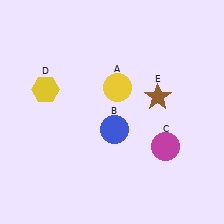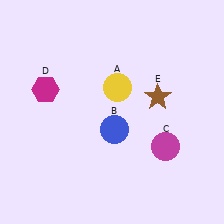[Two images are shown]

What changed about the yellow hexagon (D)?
In Image 1, D is yellow. In Image 2, it changed to magenta.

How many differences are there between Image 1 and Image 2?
There is 1 difference between the two images.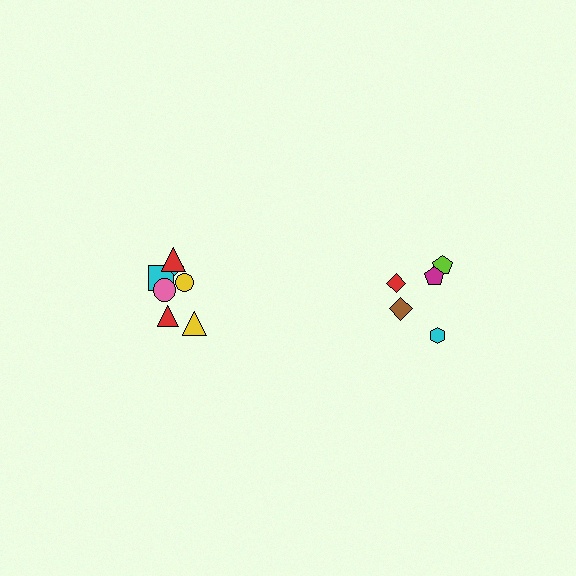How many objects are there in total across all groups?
There are 12 objects.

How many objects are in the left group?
There are 7 objects.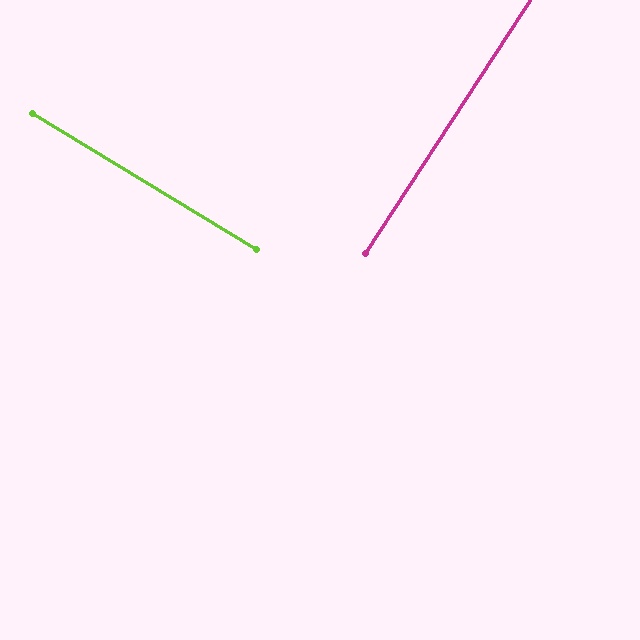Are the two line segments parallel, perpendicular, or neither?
Perpendicular — they meet at approximately 88°.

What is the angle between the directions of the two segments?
Approximately 88 degrees.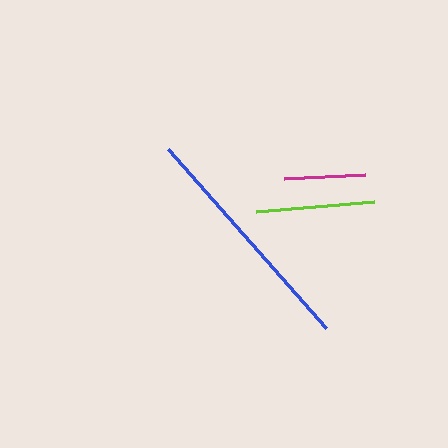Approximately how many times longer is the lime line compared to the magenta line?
The lime line is approximately 1.5 times the length of the magenta line.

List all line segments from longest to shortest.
From longest to shortest: blue, lime, magenta.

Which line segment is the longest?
The blue line is the longest at approximately 239 pixels.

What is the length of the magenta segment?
The magenta segment is approximately 81 pixels long.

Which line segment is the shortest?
The magenta line is the shortest at approximately 81 pixels.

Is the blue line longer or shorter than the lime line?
The blue line is longer than the lime line.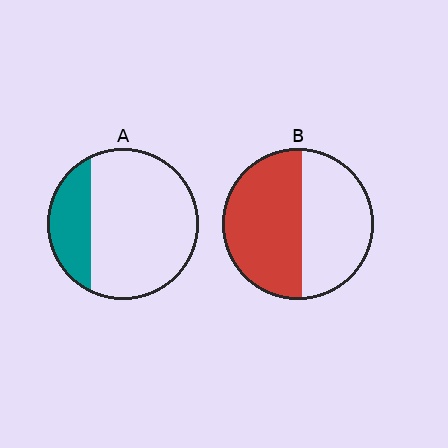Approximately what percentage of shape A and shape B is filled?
A is approximately 25% and B is approximately 55%.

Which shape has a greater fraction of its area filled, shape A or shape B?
Shape B.